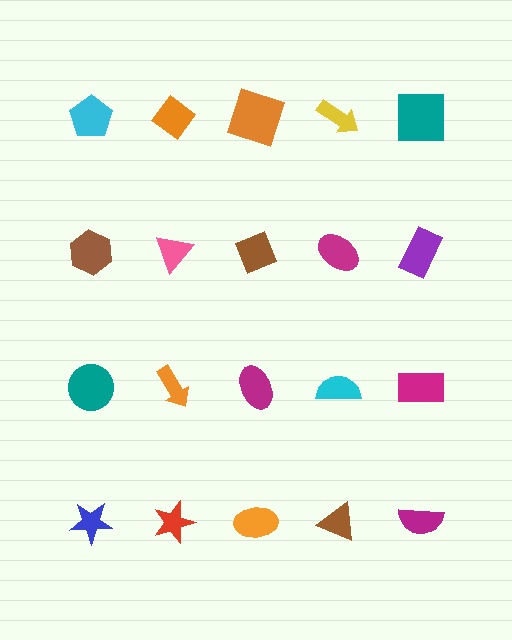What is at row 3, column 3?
A magenta ellipse.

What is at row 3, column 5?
A magenta rectangle.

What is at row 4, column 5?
A magenta semicircle.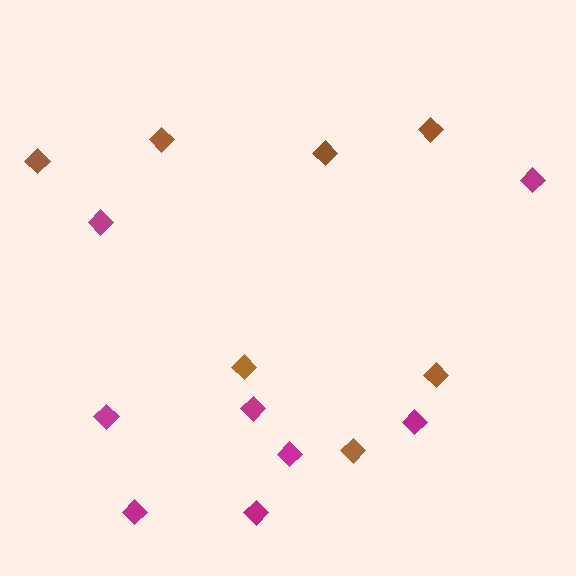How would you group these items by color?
There are 2 groups: one group of brown diamonds (7) and one group of magenta diamonds (8).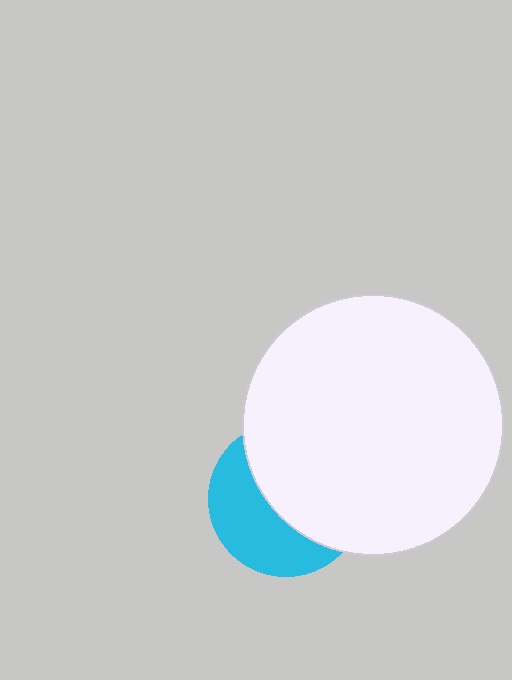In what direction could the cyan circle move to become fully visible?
The cyan circle could move toward the lower-left. That would shift it out from behind the white circle entirely.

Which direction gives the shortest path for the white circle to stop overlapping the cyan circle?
Moving toward the upper-right gives the shortest separation.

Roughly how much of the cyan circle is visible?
A small part of it is visible (roughly 43%).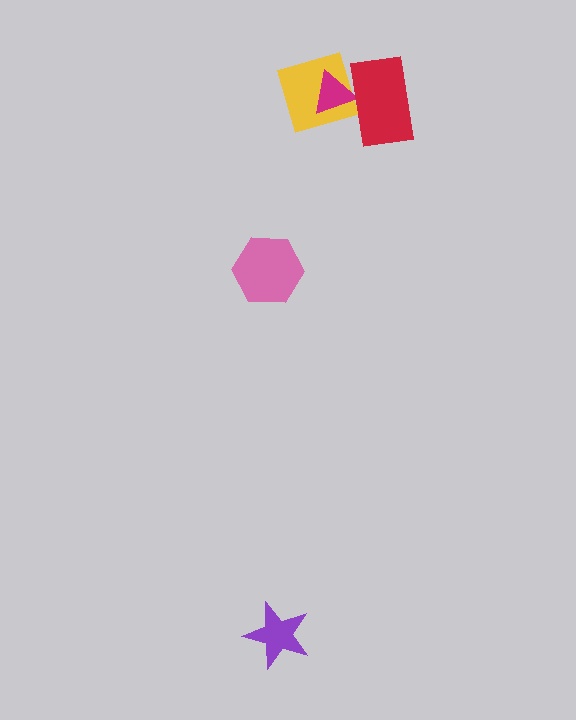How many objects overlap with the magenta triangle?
2 objects overlap with the magenta triangle.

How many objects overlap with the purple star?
0 objects overlap with the purple star.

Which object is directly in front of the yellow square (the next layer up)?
The magenta triangle is directly in front of the yellow square.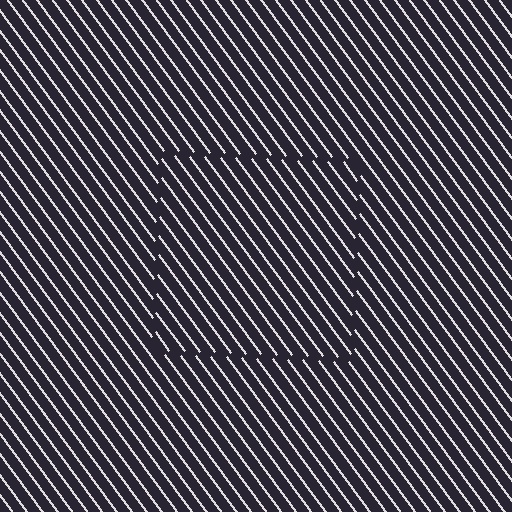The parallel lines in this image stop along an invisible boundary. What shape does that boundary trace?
An illusory square. The interior of the shape contains the same grating, shifted by half a period — the contour is defined by the phase discontinuity where line-ends from the inner and outer gratings abut.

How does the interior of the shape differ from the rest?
The interior of the shape contains the same grating, shifted by half a period — the contour is defined by the phase discontinuity where line-ends from the inner and outer gratings abut.